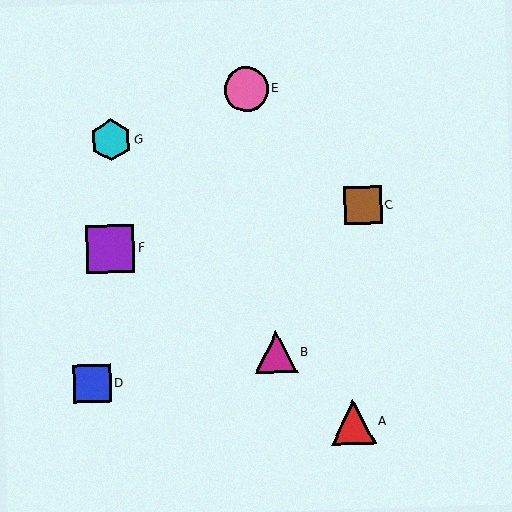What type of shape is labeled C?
Shape C is a brown square.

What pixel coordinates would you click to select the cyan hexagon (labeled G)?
Click at (111, 140) to select the cyan hexagon G.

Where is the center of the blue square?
The center of the blue square is at (92, 384).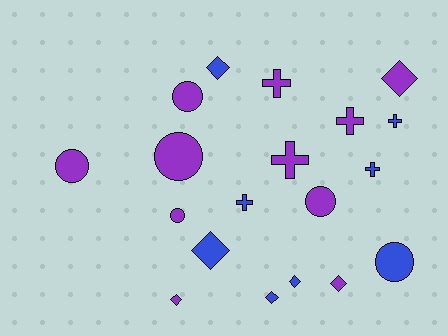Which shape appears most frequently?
Diamond, with 7 objects.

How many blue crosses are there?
There are 3 blue crosses.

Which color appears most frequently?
Purple, with 11 objects.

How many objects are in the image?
There are 19 objects.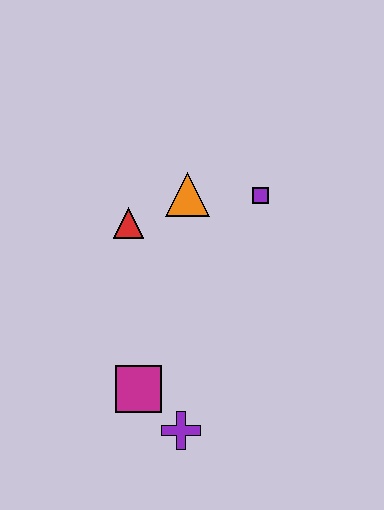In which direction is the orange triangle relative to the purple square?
The orange triangle is to the left of the purple square.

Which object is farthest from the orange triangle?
The purple cross is farthest from the orange triangle.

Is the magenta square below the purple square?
Yes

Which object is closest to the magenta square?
The purple cross is closest to the magenta square.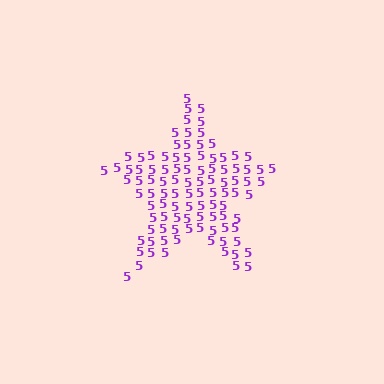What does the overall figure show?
The overall figure shows a star.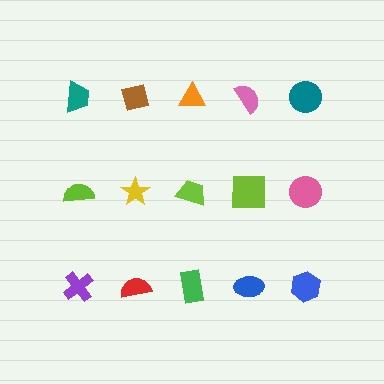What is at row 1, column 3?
An orange triangle.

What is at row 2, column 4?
A lime square.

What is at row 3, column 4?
A blue ellipse.